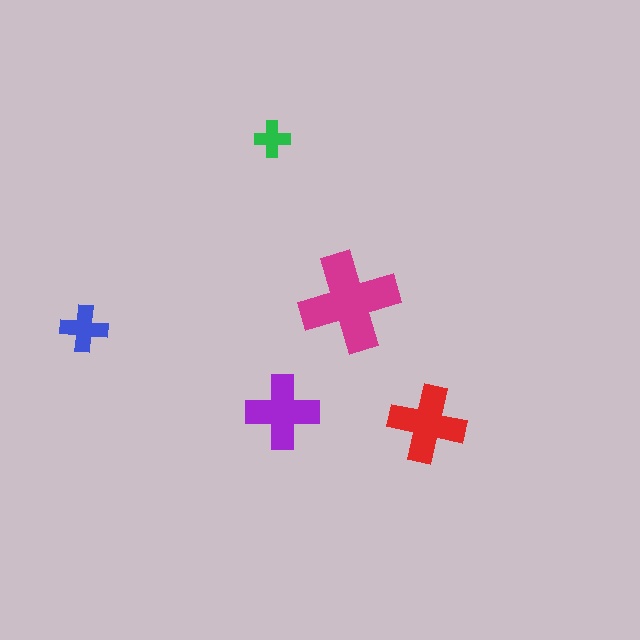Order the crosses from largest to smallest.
the magenta one, the red one, the purple one, the blue one, the green one.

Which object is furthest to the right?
The red cross is rightmost.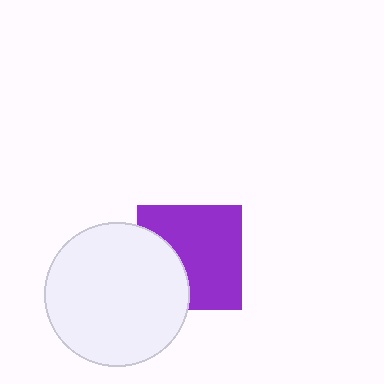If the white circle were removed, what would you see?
You would see the complete purple square.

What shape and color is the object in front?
The object in front is a white circle.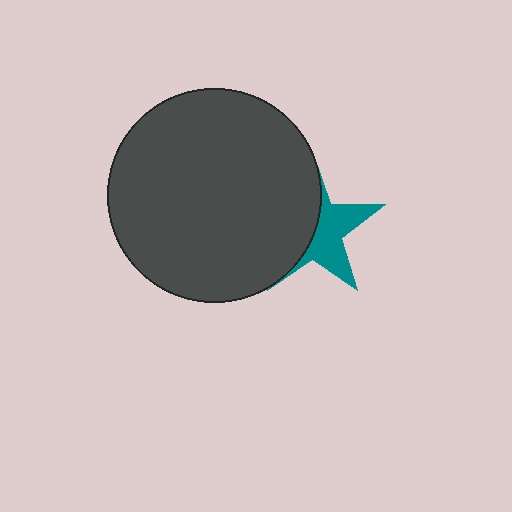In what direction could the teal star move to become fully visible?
The teal star could move right. That would shift it out from behind the dark gray circle entirely.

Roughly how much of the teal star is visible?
About half of it is visible (roughly 46%).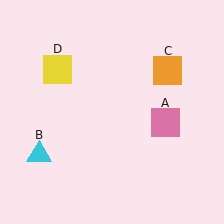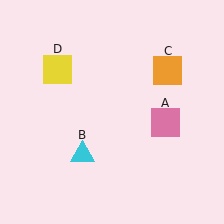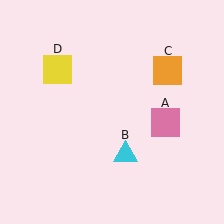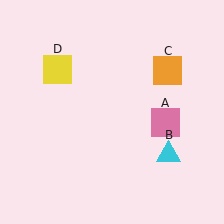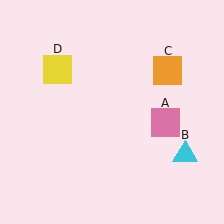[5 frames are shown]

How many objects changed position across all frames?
1 object changed position: cyan triangle (object B).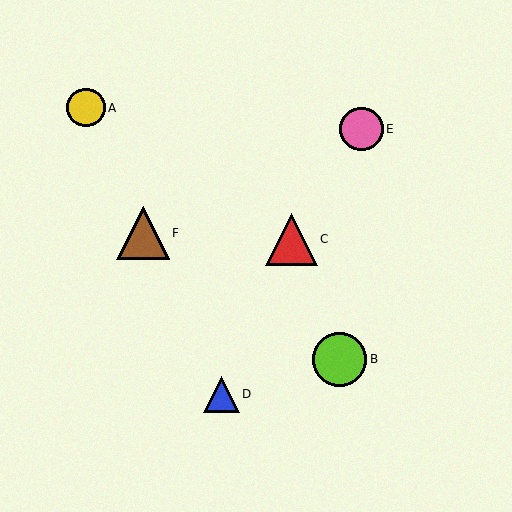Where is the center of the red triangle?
The center of the red triangle is at (292, 239).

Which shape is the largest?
The lime circle (labeled B) is the largest.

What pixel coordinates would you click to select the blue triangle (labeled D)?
Click at (221, 394) to select the blue triangle D.